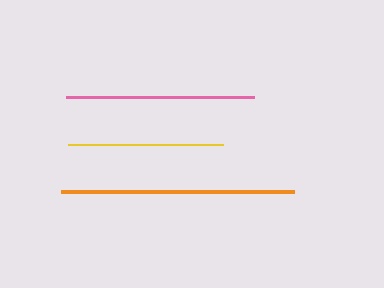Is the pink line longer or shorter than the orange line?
The orange line is longer than the pink line.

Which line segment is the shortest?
The yellow line is the shortest at approximately 154 pixels.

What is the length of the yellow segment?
The yellow segment is approximately 154 pixels long.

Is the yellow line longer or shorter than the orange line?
The orange line is longer than the yellow line.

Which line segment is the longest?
The orange line is the longest at approximately 233 pixels.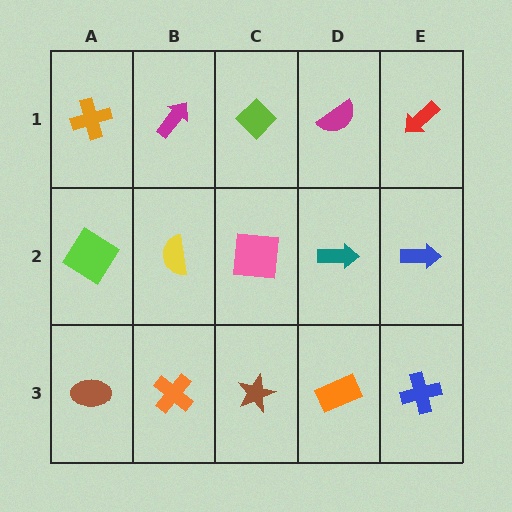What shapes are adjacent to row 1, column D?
A teal arrow (row 2, column D), a lime diamond (row 1, column C), a red arrow (row 1, column E).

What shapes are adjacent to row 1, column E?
A blue arrow (row 2, column E), a magenta semicircle (row 1, column D).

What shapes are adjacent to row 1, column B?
A yellow semicircle (row 2, column B), an orange cross (row 1, column A), a lime diamond (row 1, column C).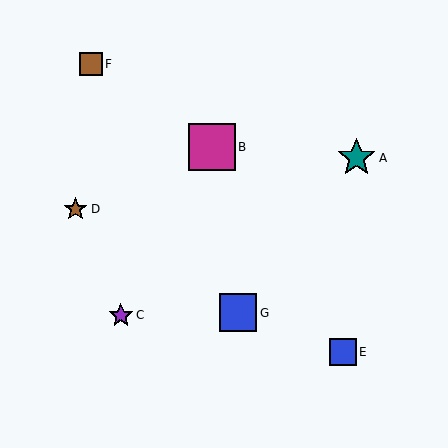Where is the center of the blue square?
The center of the blue square is at (238, 313).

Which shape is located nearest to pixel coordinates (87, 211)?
The brown star (labeled D) at (76, 209) is nearest to that location.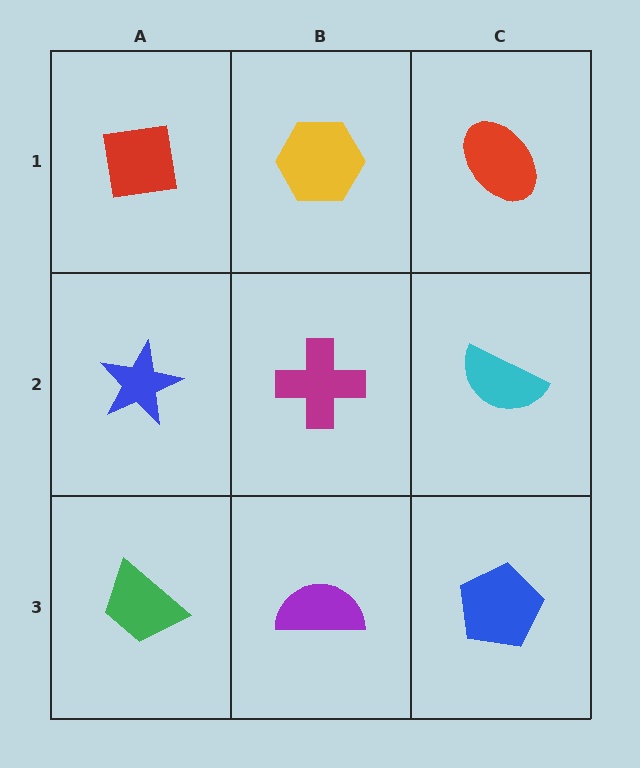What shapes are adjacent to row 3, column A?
A blue star (row 2, column A), a purple semicircle (row 3, column B).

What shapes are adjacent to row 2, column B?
A yellow hexagon (row 1, column B), a purple semicircle (row 3, column B), a blue star (row 2, column A), a cyan semicircle (row 2, column C).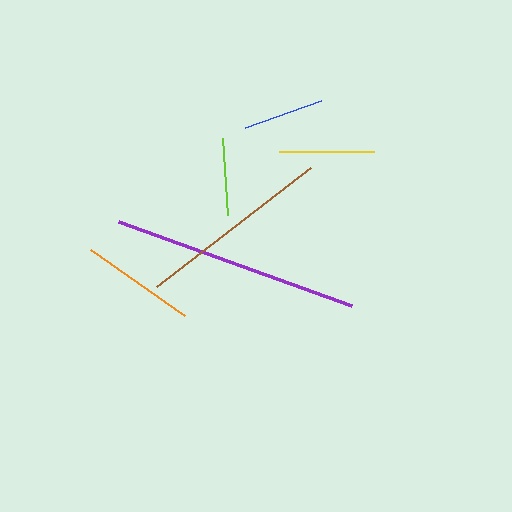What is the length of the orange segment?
The orange segment is approximately 115 pixels long.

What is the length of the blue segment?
The blue segment is approximately 81 pixels long.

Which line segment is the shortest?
The lime line is the shortest at approximately 77 pixels.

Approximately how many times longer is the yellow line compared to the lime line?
The yellow line is approximately 1.2 times the length of the lime line.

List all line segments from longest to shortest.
From longest to shortest: purple, brown, orange, yellow, blue, lime.